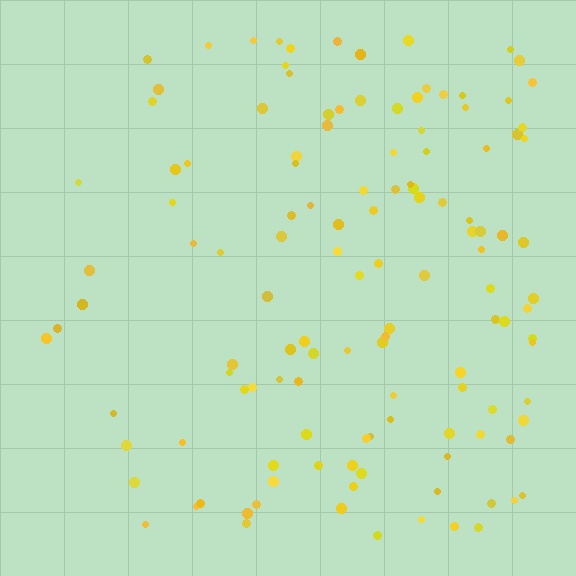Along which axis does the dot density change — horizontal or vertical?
Horizontal.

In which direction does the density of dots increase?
From left to right, with the right side densest.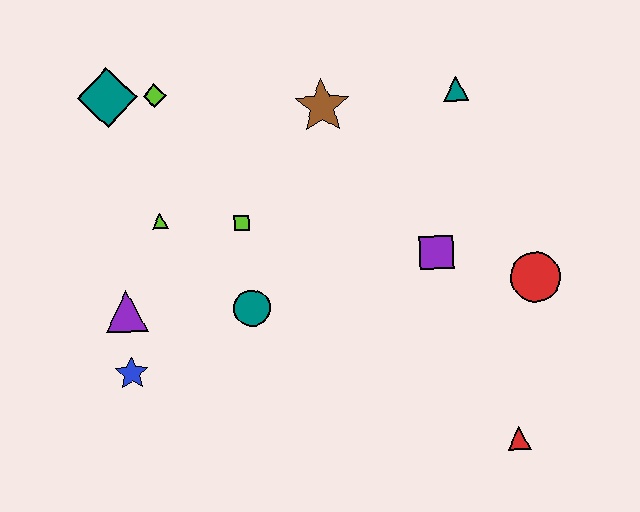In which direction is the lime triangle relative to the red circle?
The lime triangle is to the left of the red circle.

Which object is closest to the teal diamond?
The lime diamond is closest to the teal diamond.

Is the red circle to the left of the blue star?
No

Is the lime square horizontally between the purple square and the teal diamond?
Yes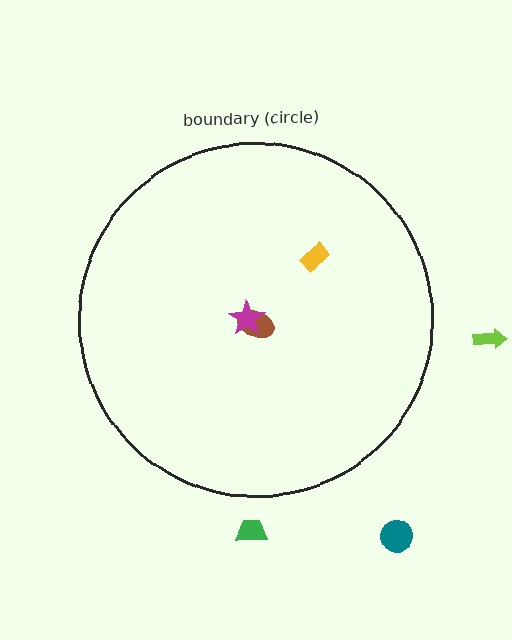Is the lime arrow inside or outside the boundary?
Outside.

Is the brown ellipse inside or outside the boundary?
Inside.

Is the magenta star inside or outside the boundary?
Inside.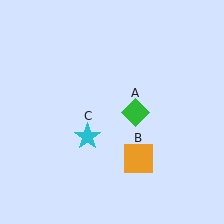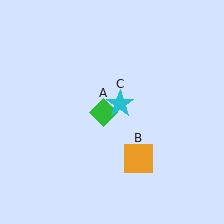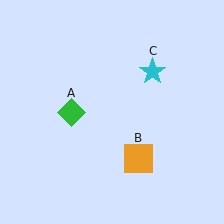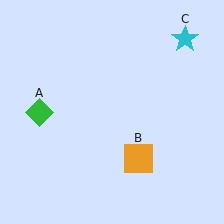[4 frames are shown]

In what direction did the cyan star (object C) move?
The cyan star (object C) moved up and to the right.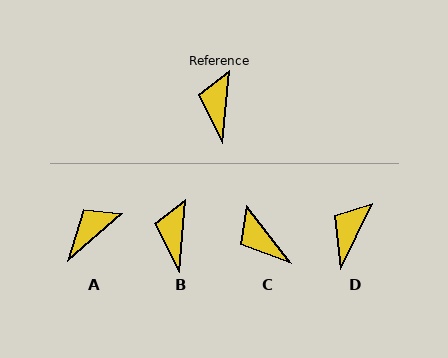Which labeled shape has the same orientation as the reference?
B.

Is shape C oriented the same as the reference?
No, it is off by about 42 degrees.